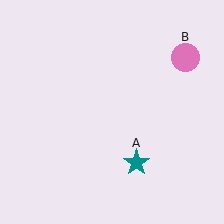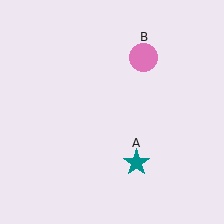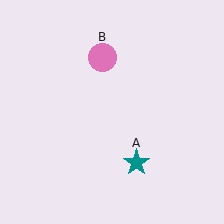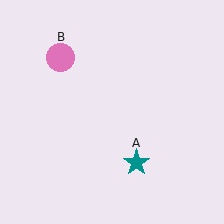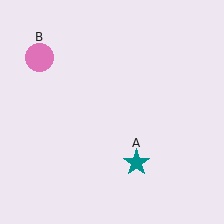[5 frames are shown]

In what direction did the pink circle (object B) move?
The pink circle (object B) moved left.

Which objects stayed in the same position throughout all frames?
Teal star (object A) remained stationary.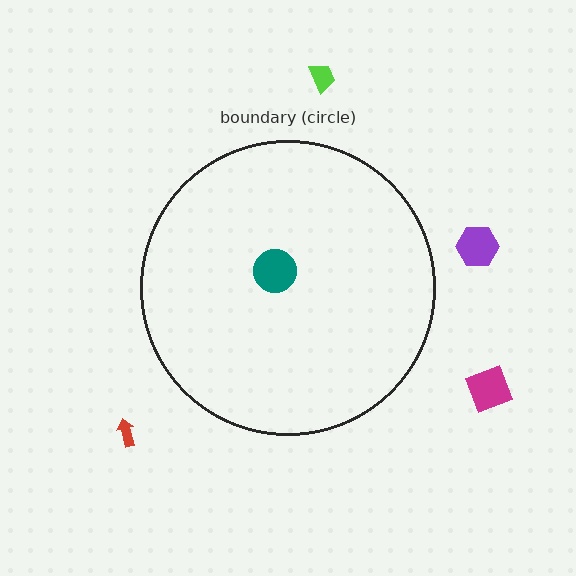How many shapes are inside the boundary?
1 inside, 4 outside.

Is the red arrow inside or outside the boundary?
Outside.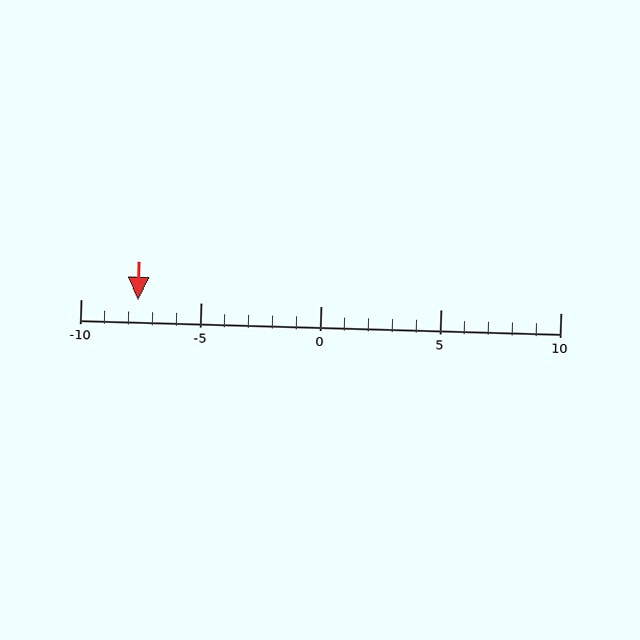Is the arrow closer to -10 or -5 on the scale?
The arrow is closer to -10.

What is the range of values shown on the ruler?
The ruler shows values from -10 to 10.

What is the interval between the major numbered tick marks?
The major tick marks are spaced 5 units apart.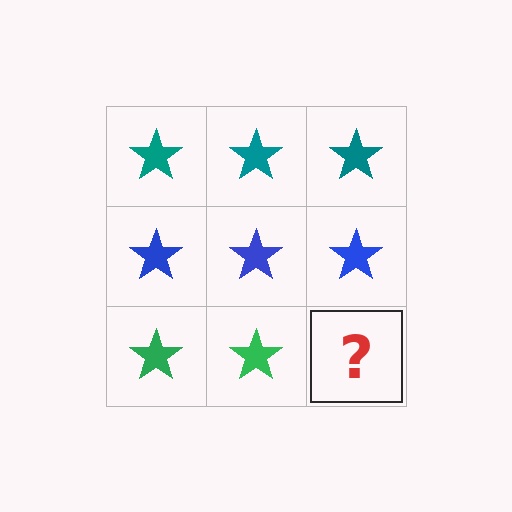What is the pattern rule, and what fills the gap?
The rule is that each row has a consistent color. The gap should be filled with a green star.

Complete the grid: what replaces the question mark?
The question mark should be replaced with a green star.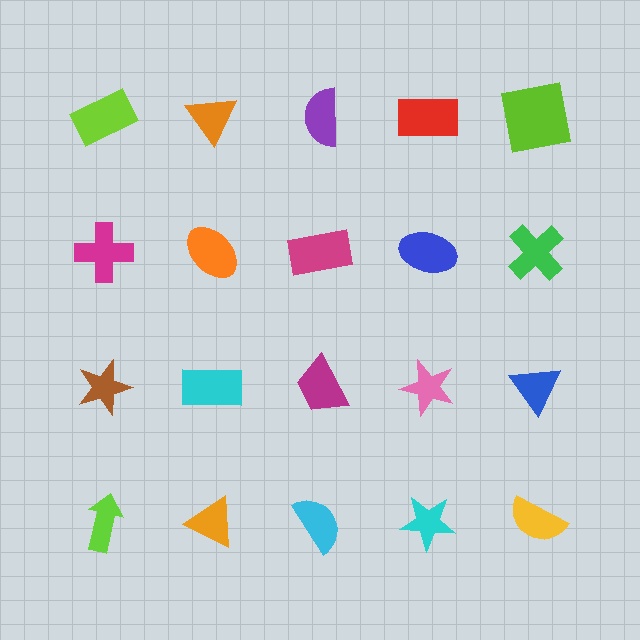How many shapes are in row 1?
5 shapes.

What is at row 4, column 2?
An orange triangle.